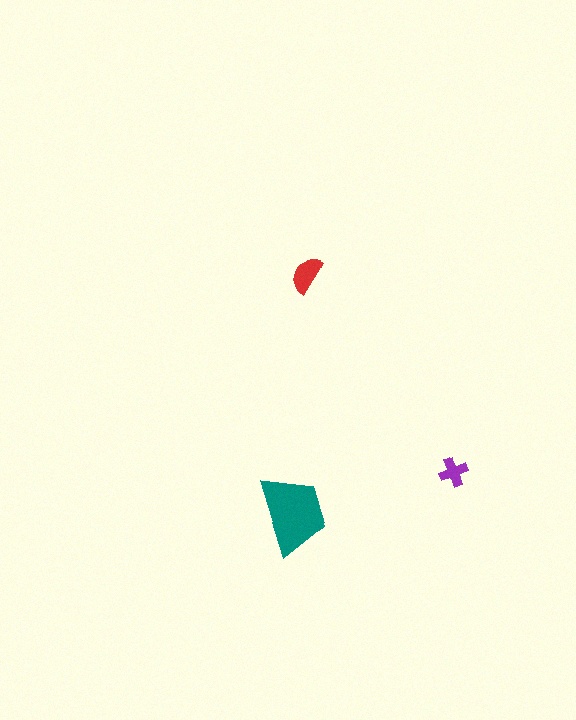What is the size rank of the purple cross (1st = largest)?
3rd.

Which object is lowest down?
The teal trapezoid is bottommost.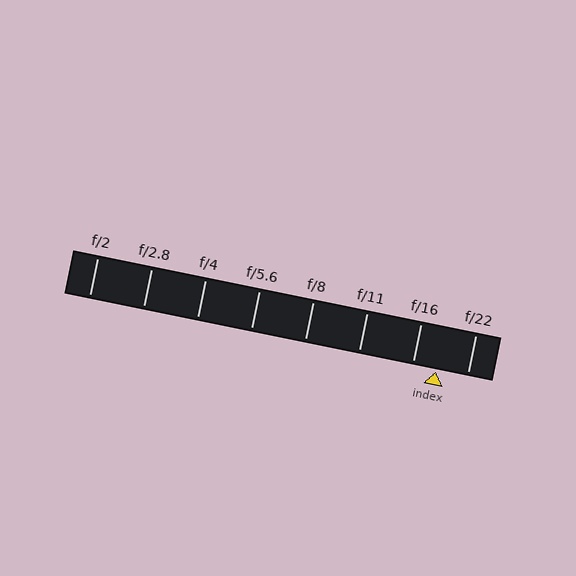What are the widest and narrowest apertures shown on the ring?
The widest aperture shown is f/2 and the narrowest is f/22.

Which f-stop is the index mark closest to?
The index mark is closest to f/16.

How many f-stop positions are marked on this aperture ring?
There are 8 f-stop positions marked.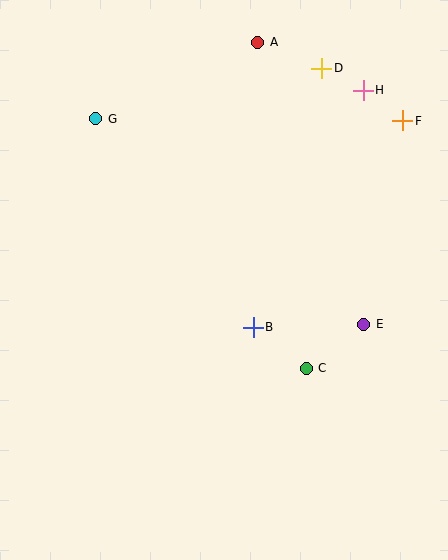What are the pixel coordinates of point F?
Point F is at (402, 121).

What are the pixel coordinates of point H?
Point H is at (363, 91).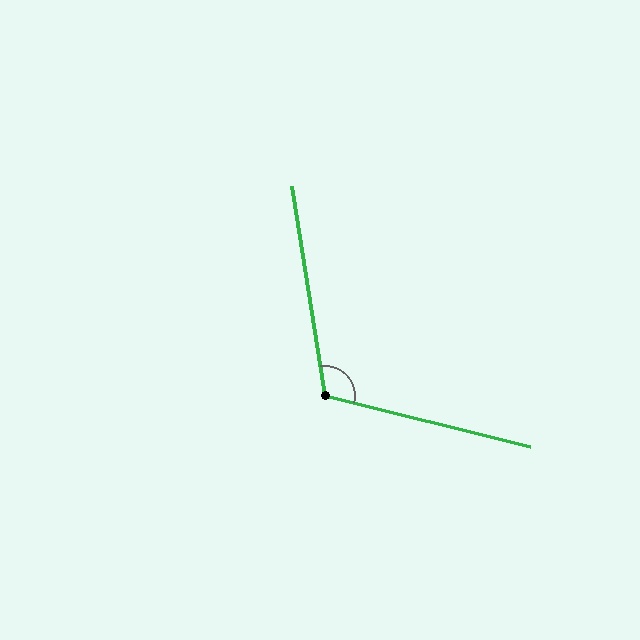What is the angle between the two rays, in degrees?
Approximately 113 degrees.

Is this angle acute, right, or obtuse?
It is obtuse.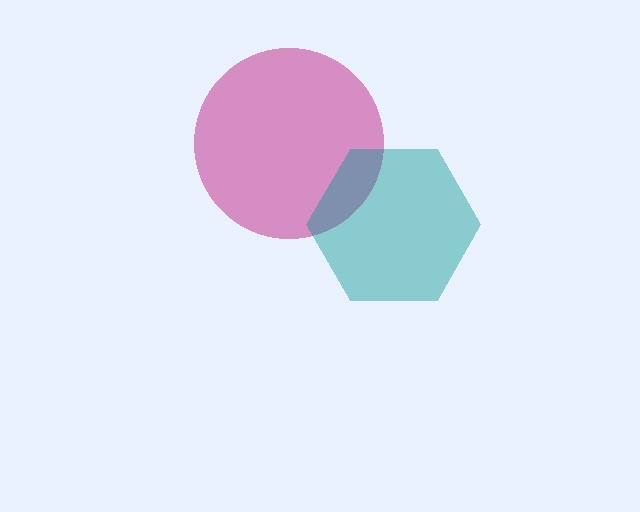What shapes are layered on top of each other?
The layered shapes are: a magenta circle, a teal hexagon.